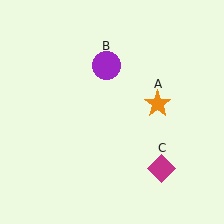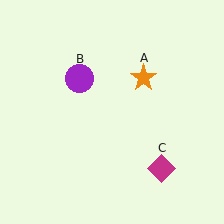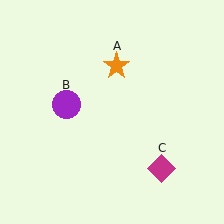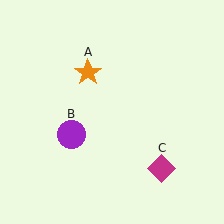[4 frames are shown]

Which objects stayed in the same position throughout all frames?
Magenta diamond (object C) remained stationary.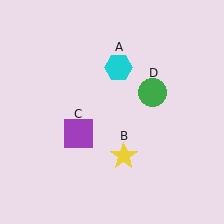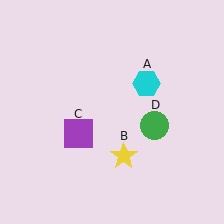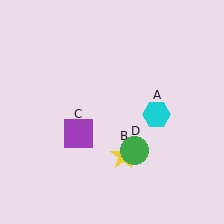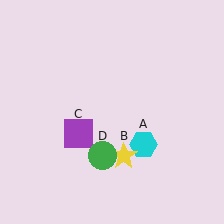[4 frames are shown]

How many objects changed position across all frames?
2 objects changed position: cyan hexagon (object A), green circle (object D).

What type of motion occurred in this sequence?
The cyan hexagon (object A), green circle (object D) rotated clockwise around the center of the scene.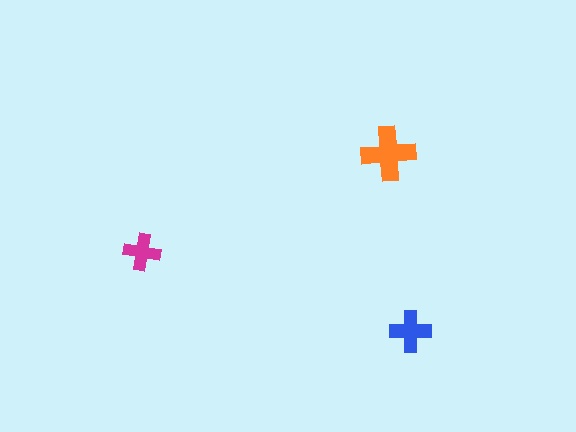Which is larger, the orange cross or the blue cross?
The orange one.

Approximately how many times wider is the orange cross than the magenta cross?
About 1.5 times wider.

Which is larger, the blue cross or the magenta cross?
The blue one.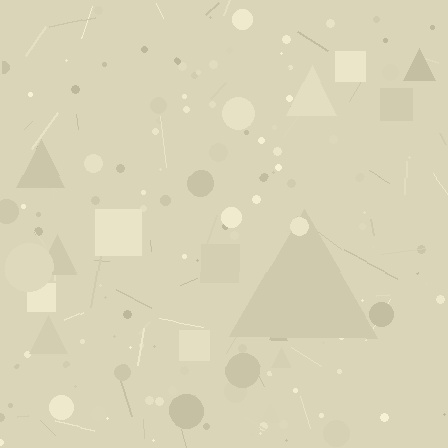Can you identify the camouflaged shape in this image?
The camouflaged shape is a triangle.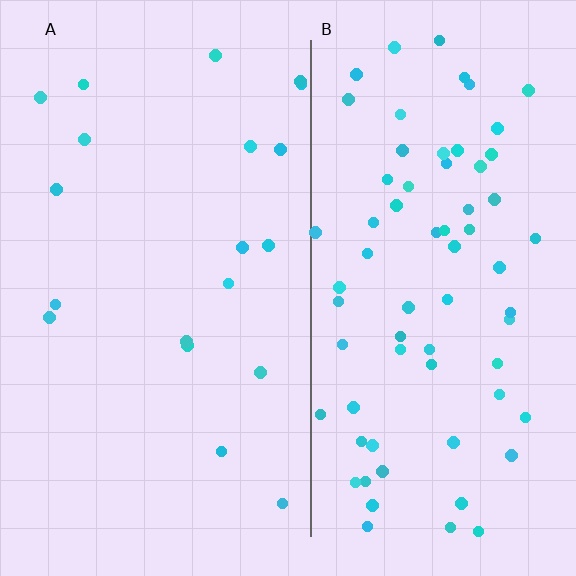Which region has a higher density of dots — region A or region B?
B (the right).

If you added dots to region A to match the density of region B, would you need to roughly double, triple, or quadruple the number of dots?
Approximately quadruple.